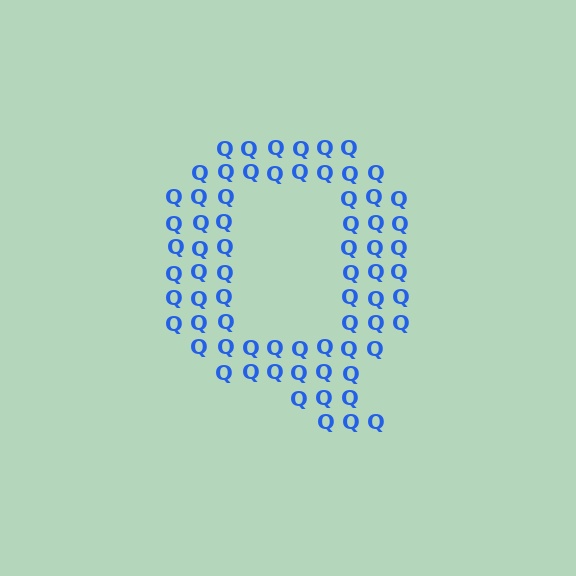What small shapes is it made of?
It is made of small letter Q's.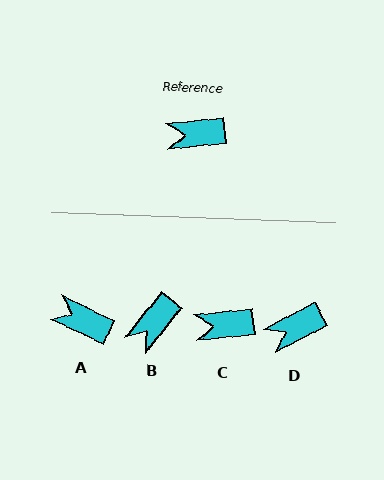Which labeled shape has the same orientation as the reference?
C.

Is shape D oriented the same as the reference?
No, it is off by about 22 degrees.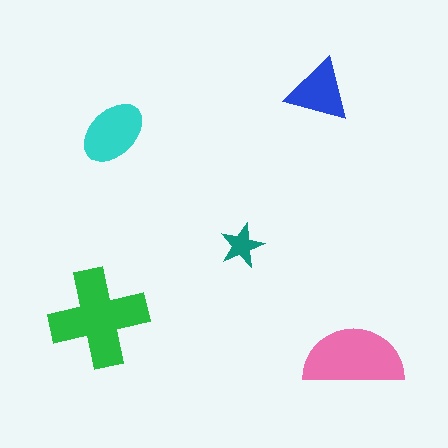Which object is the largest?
The green cross.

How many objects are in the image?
There are 5 objects in the image.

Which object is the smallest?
The teal star.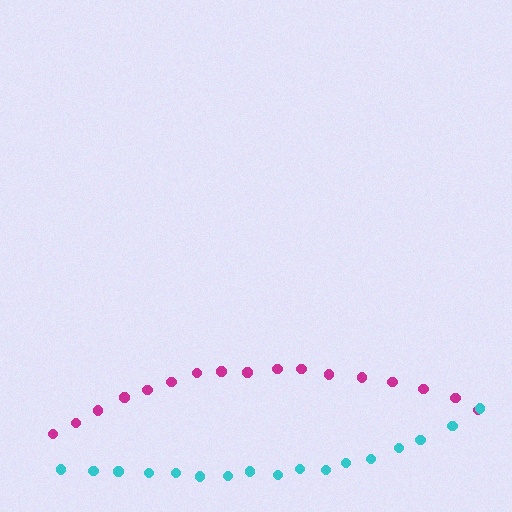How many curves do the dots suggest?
There are 2 distinct paths.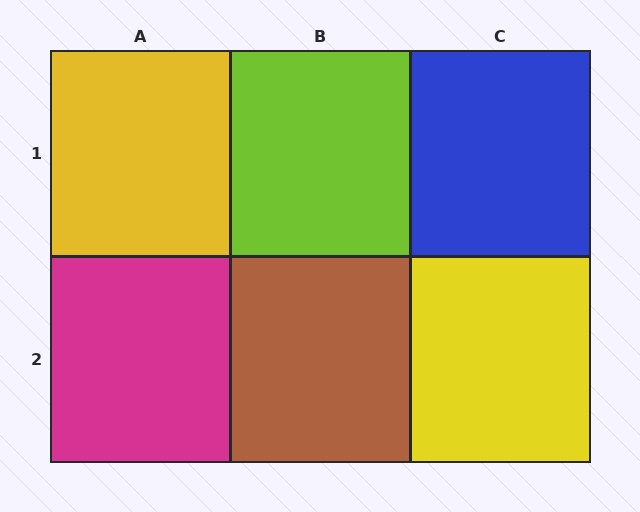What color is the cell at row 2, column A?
Magenta.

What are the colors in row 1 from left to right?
Yellow, lime, blue.